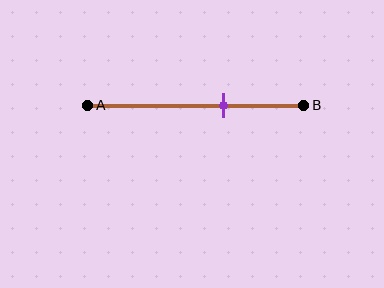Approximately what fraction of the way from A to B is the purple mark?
The purple mark is approximately 65% of the way from A to B.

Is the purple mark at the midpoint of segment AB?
No, the mark is at about 65% from A, not at the 50% midpoint.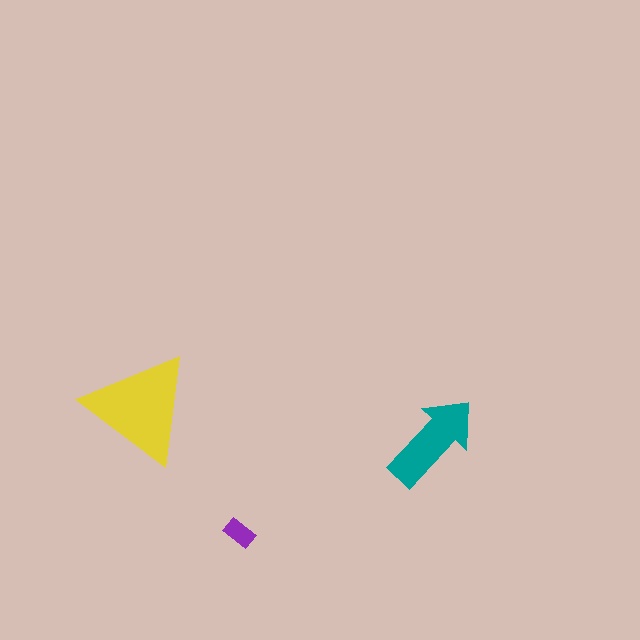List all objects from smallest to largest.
The purple rectangle, the teal arrow, the yellow triangle.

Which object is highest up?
The yellow triangle is topmost.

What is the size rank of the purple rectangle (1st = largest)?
3rd.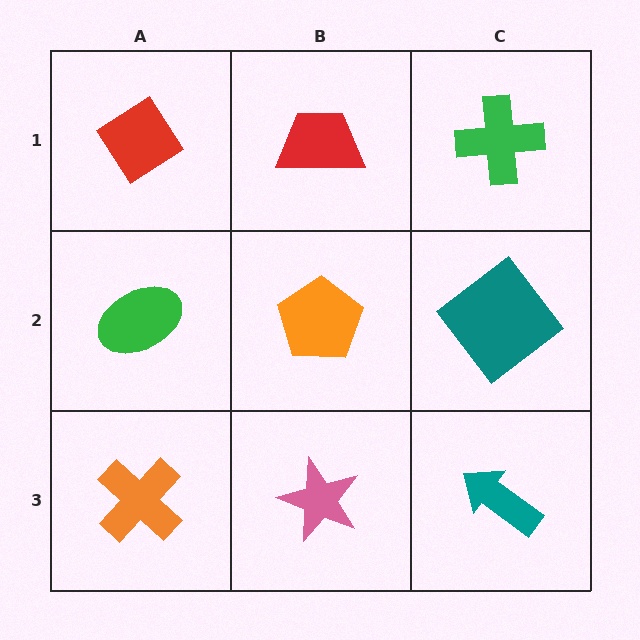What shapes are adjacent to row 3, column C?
A teal diamond (row 2, column C), a pink star (row 3, column B).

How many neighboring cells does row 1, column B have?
3.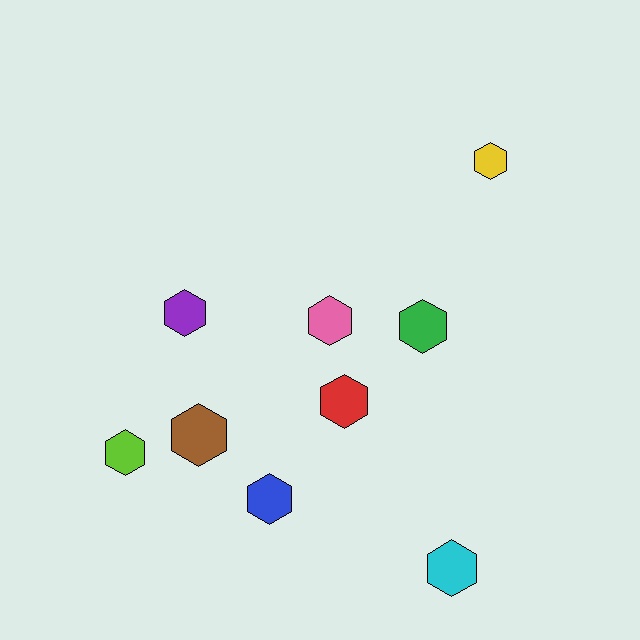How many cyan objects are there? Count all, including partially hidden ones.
There is 1 cyan object.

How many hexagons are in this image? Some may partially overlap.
There are 9 hexagons.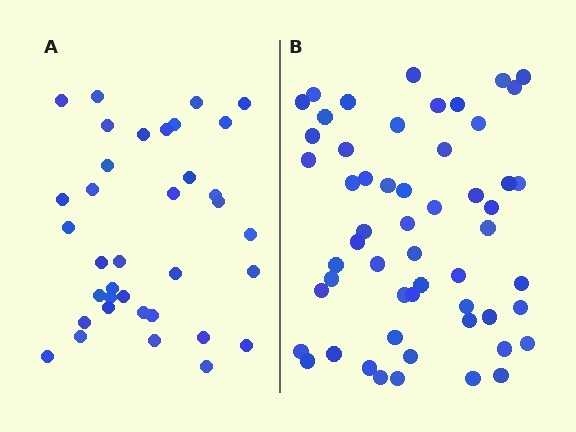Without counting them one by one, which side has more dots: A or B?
Region B (the right region) has more dots.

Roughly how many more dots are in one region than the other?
Region B has approximately 20 more dots than region A.